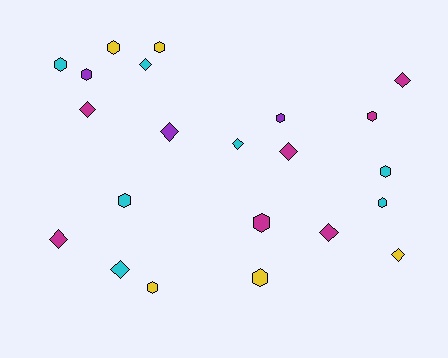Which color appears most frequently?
Magenta, with 7 objects.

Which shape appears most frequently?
Hexagon, with 12 objects.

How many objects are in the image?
There are 22 objects.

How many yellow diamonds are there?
There is 1 yellow diamond.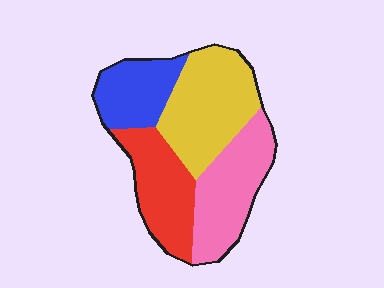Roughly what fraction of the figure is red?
Red takes up about one quarter (1/4) of the figure.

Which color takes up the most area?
Yellow, at roughly 30%.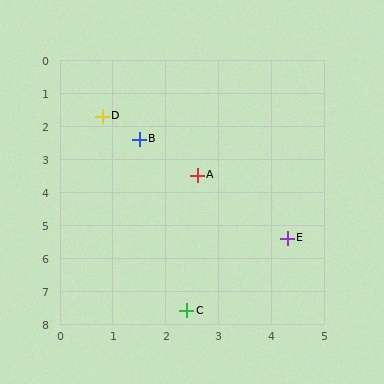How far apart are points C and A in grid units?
Points C and A are about 4.1 grid units apart.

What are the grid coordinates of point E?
Point E is at approximately (4.3, 5.4).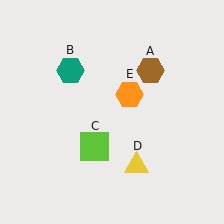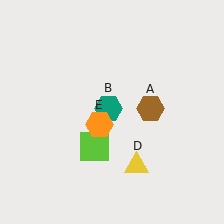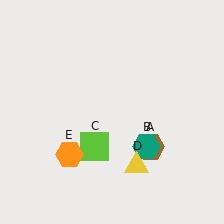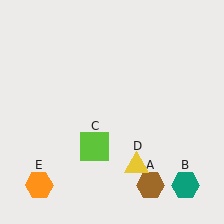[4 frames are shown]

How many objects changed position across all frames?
3 objects changed position: brown hexagon (object A), teal hexagon (object B), orange hexagon (object E).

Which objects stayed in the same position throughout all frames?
Lime square (object C) and yellow triangle (object D) remained stationary.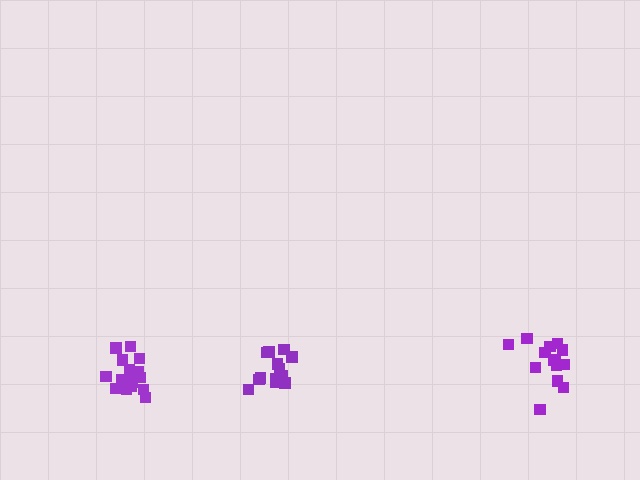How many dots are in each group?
Group 1: 13 dots, Group 2: 17 dots, Group 3: 14 dots (44 total).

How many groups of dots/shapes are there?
There are 3 groups.